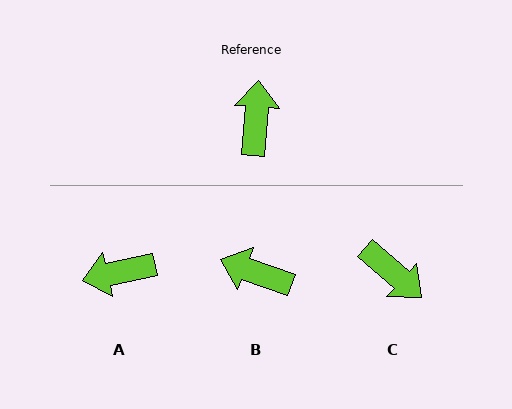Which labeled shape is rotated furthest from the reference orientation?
C, about 127 degrees away.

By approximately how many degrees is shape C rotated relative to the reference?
Approximately 127 degrees clockwise.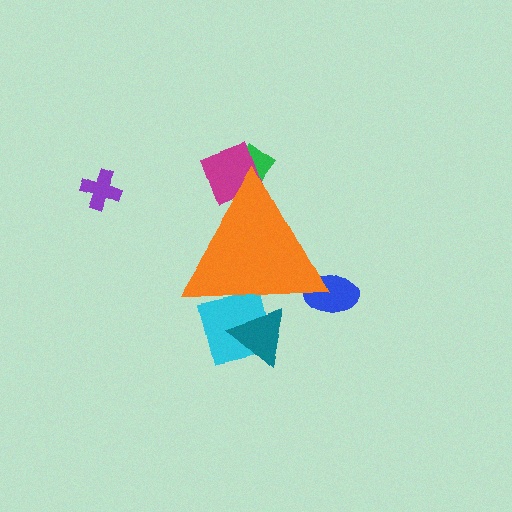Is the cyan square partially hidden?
Yes, the cyan square is partially hidden behind the orange triangle.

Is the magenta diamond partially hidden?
Yes, the magenta diamond is partially hidden behind the orange triangle.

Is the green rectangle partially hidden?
Yes, the green rectangle is partially hidden behind the orange triangle.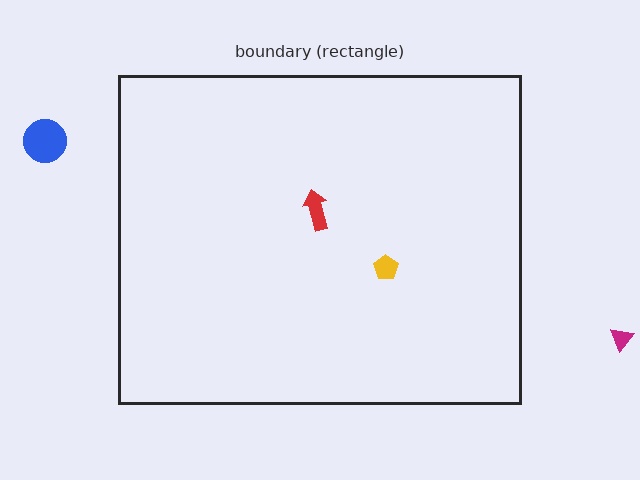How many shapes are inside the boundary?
2 inside, 2 outside.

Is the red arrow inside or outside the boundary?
Inside.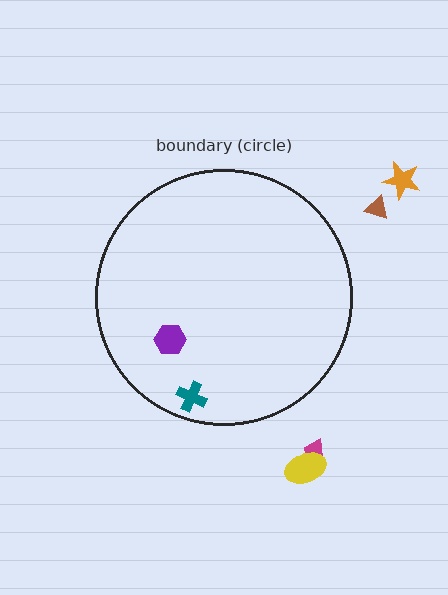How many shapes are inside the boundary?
2 inside, 4 outside.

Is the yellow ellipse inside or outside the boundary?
Outside.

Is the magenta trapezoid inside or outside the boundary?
Outside.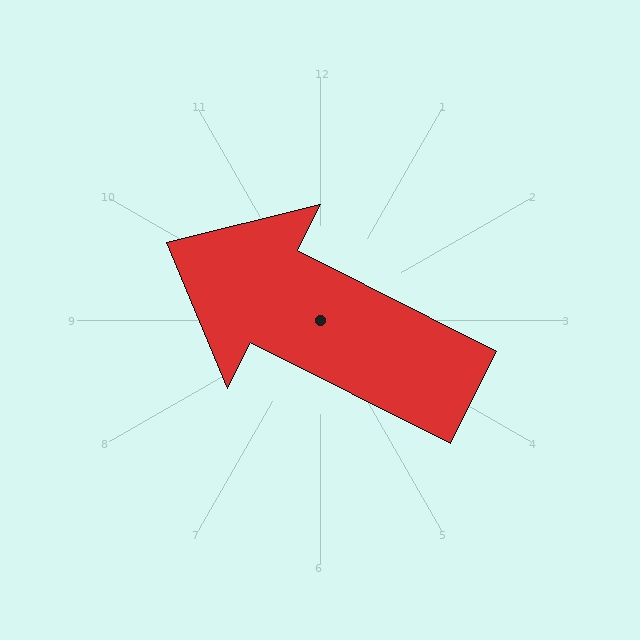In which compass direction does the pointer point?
Northwest.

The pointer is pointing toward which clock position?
Roughly 10 o'clock.